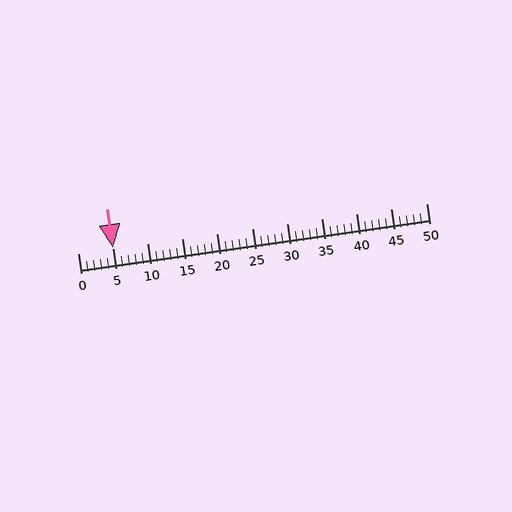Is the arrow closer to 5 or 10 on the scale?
The arrow is closer to 5.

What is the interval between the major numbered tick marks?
The major tick marks are spaced 5 units apart.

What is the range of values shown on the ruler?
The ruler shows values from 0 to 50.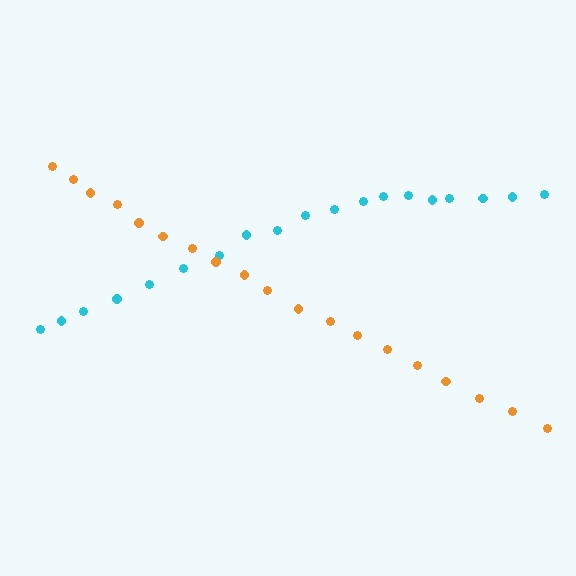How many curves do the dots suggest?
There are 2 distinct paths.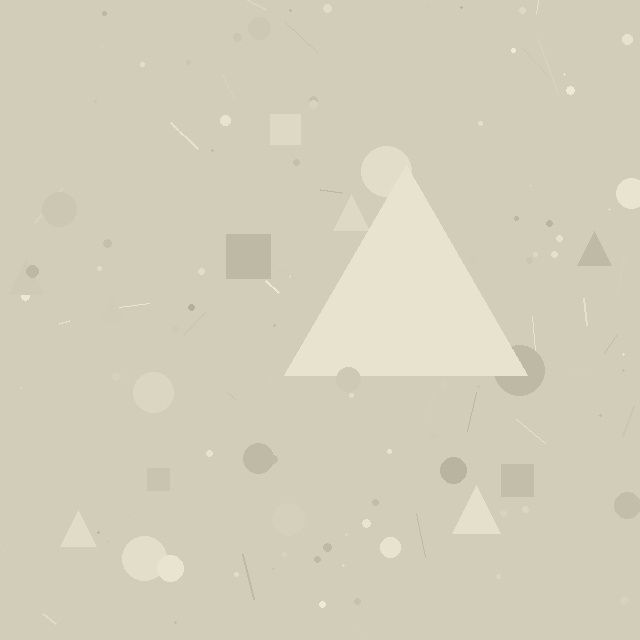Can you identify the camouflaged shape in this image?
The camouflaged shape is a triangle.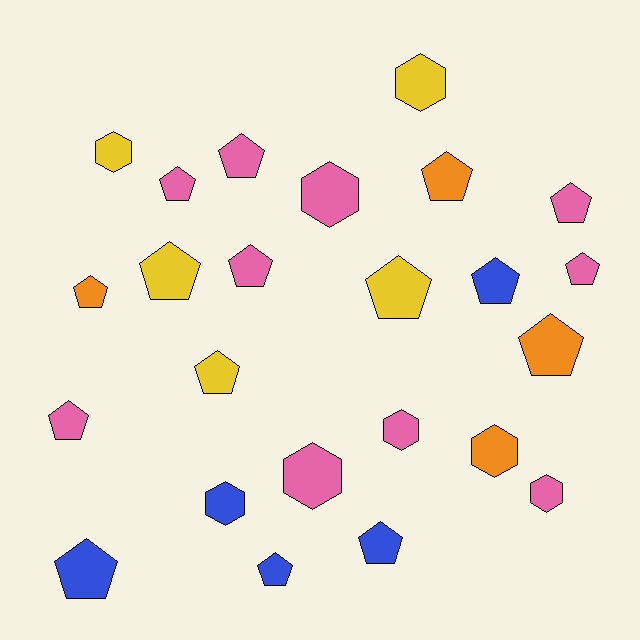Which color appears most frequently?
Pink, with 10 objects.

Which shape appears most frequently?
Pentagon, with 16 objects.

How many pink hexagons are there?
There are 4 pink hexagons.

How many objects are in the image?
There are 24 objects.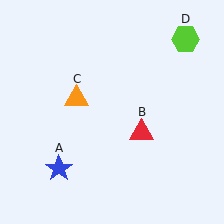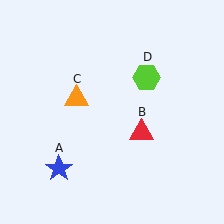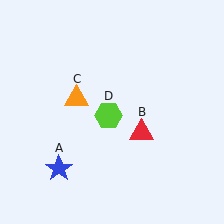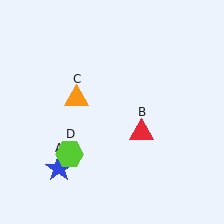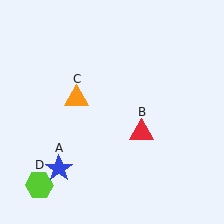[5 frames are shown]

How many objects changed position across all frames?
1 object changed position: lime hexagon (object D).